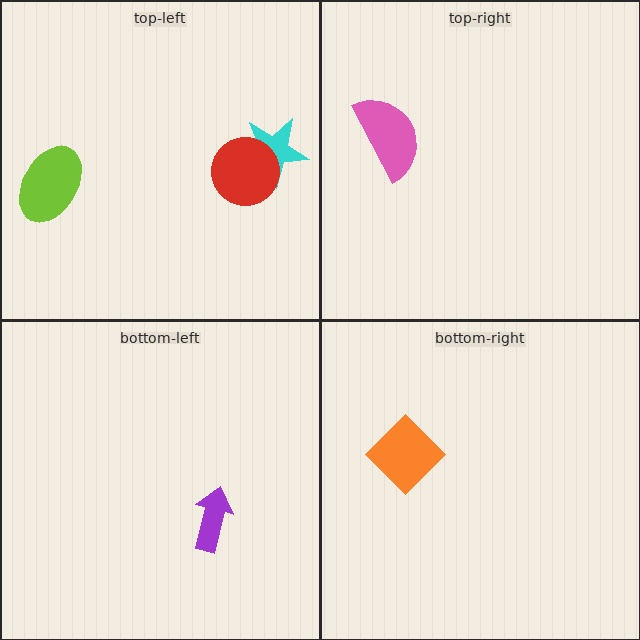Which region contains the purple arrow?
The bottom-left region.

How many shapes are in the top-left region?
3.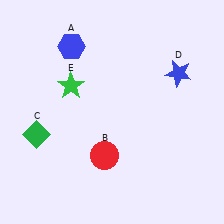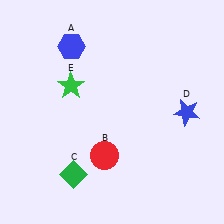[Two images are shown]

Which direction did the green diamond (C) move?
The green diamond (C) moved down.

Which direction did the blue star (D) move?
The blue star (D) moved down.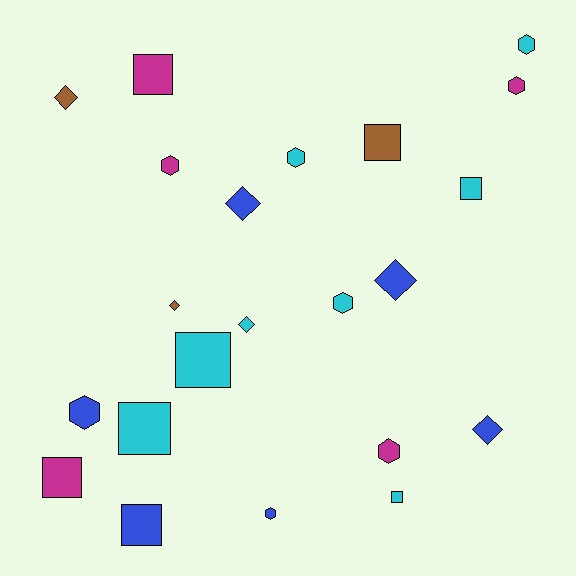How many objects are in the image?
There are 22 objects.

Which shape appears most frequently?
Square, with 8 objects.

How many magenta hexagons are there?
There are 3 magenta hexagons.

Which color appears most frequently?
Cyan, with 8 objects.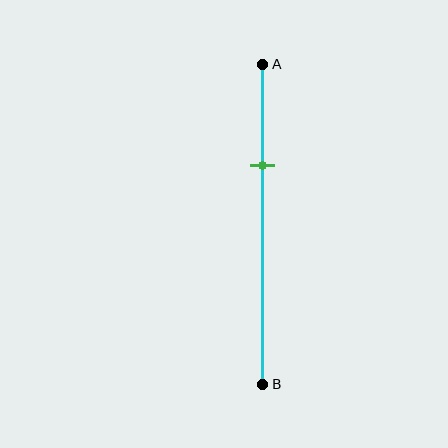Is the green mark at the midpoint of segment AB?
No, the mark is at about 30% from A, not at the 50% midpoint.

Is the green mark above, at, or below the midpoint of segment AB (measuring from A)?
The green mark is above the midpoint of segment AB.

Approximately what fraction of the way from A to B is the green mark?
The green mark is approximately 30% of the way from A to B.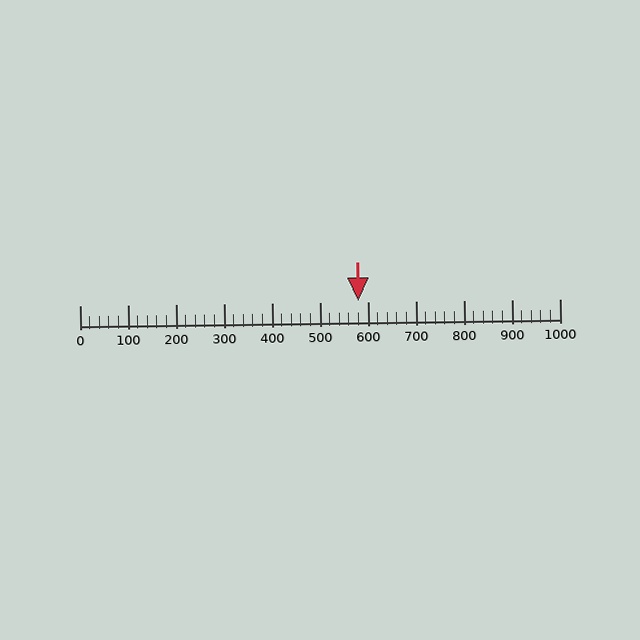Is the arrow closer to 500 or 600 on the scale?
The arrow is closer to 600.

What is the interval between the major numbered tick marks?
The major tick marks are spaced 100 units apart.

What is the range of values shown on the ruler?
The ruler shows values from 0 to 1000.